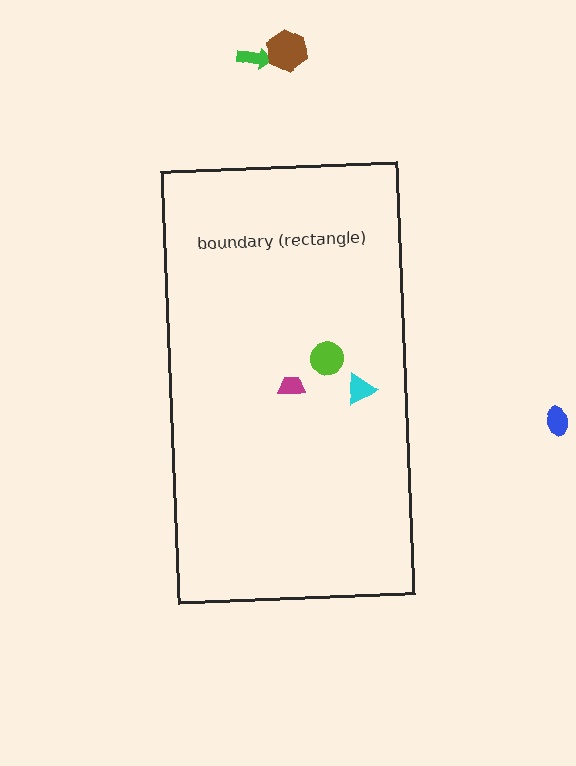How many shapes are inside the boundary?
3 inside, 3 outside.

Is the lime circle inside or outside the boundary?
Inside.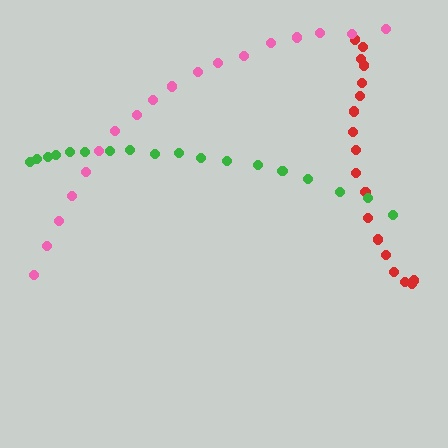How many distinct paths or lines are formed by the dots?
There are 3 distinct paths.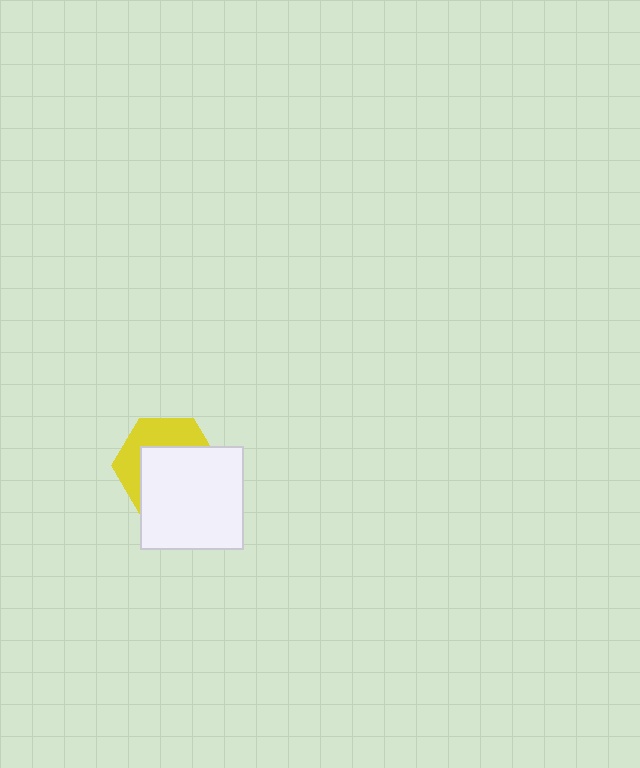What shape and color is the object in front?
The object in front is a white square.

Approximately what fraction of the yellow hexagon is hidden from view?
Roughly 61% of the yellow hexagon is hidden behind the white square.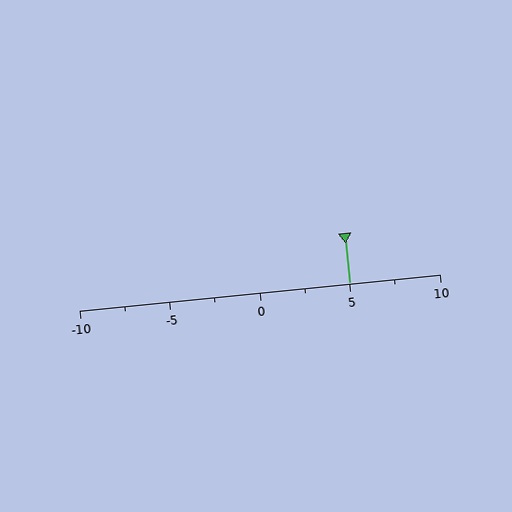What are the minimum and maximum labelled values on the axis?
The axis runs from -10 to 10.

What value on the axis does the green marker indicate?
The marker indicates approximately 5.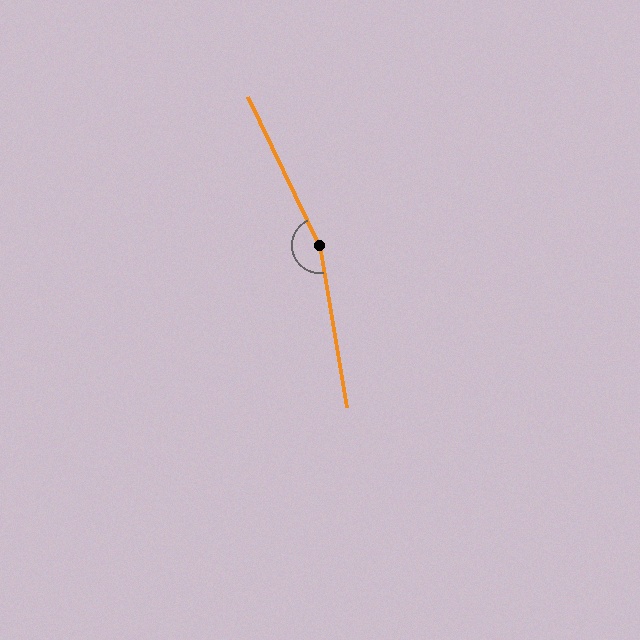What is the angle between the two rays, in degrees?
Approximately 164 degrees.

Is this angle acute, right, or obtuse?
It is obtuse.